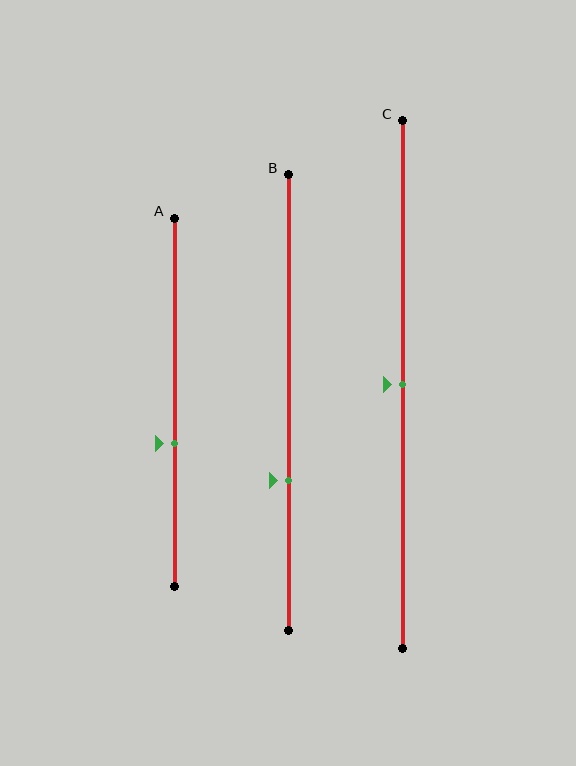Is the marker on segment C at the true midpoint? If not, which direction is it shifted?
Yes, the marker on segment C is at the true midpoint.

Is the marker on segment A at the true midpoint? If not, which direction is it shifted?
No, the marker on segment A is shifted downward by about 11% of the segment length.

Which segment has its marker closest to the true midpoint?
Segment C has its marker closest to the true midpoint.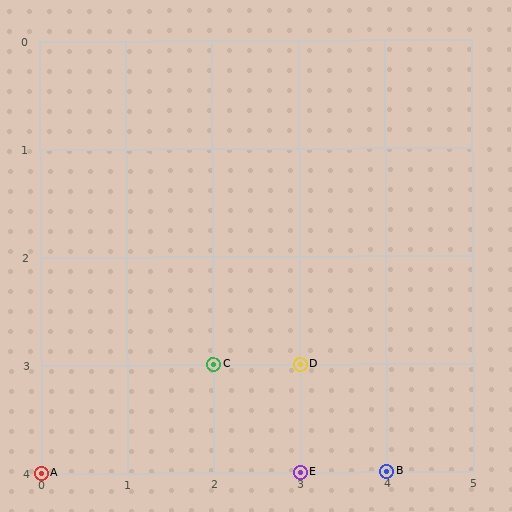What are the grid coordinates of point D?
Point D is at grid coordinates (3, 3).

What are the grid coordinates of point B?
Point B is at grid coordinates (4, 4).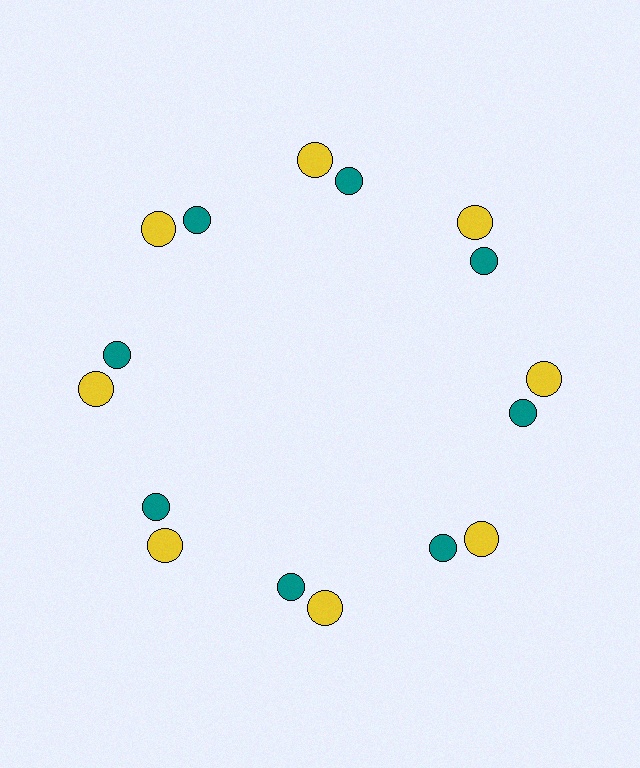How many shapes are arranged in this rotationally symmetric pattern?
There are 16 shapes, arranged in 8 groups of 2.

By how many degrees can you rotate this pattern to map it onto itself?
The pattern maps onto itself every 45 degrees of rotation.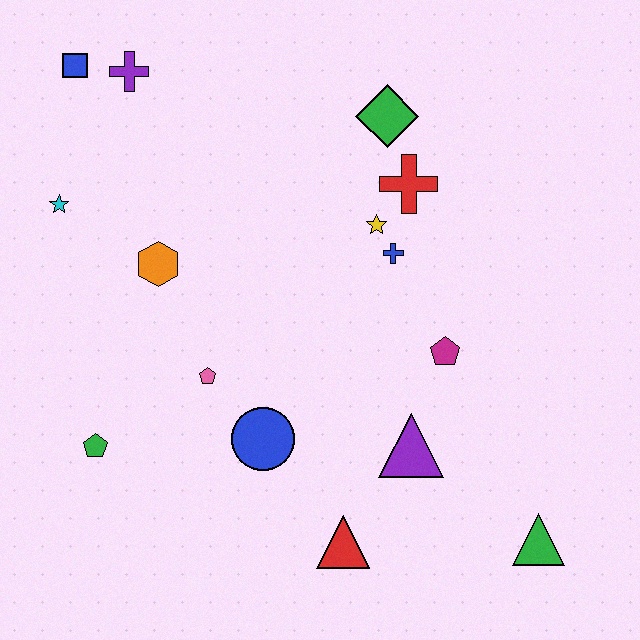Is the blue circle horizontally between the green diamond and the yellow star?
No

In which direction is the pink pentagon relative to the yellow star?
The pink pentagon is to the left of the yellow star.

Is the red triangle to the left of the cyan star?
No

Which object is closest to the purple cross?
The blue square is closest to the purple cross.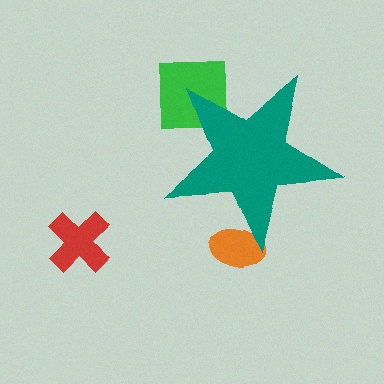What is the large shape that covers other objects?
A teal star.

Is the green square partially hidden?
Yes, the green square is partially hidden behind the teal star.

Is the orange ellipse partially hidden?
Yes, the orange ellipse is partially hidden behind the teal star.